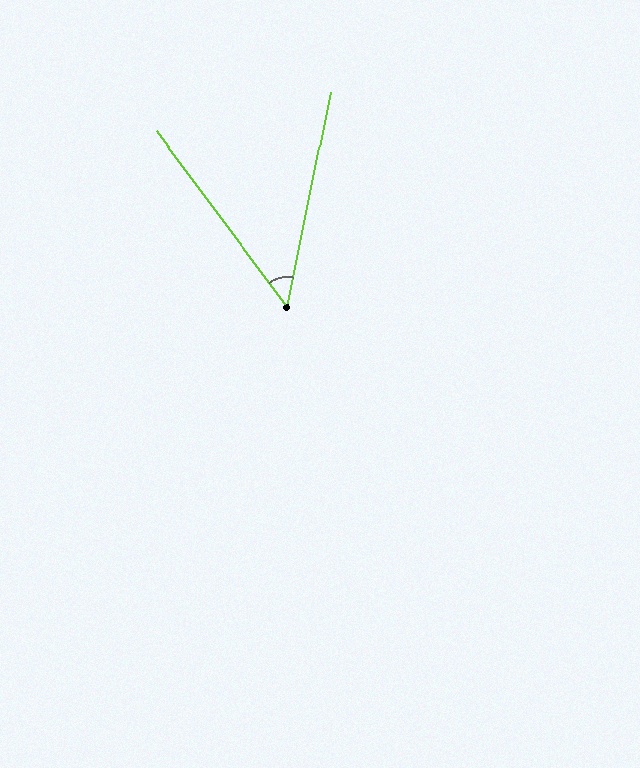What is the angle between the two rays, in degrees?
Approximately 48 degrees.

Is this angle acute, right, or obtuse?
It is acute.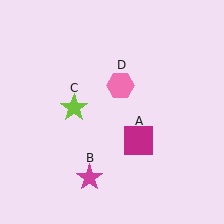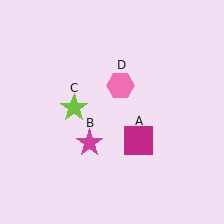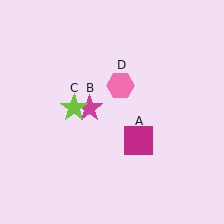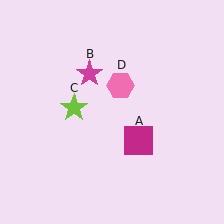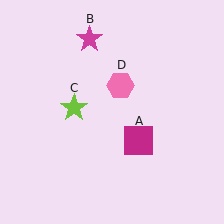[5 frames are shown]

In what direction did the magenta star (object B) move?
The magenta star (object B) moved up.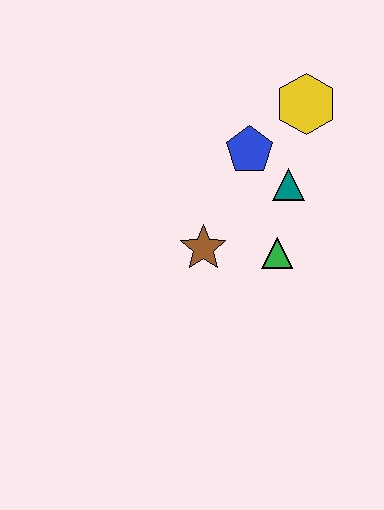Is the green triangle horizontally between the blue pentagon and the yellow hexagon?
Yes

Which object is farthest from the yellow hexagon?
The brown star is farthest from the yellow hexagon.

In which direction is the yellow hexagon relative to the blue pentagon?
The yellow hexagon is to the right of the blue pentagon.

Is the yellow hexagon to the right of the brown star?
Yes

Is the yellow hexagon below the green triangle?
No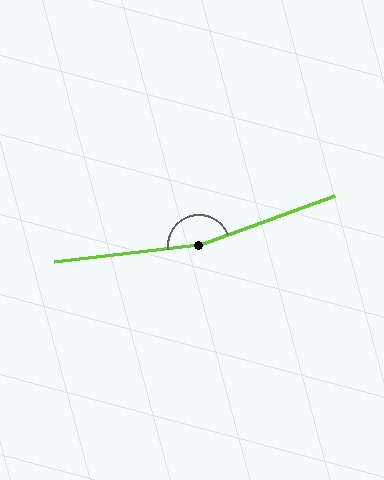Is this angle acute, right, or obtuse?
It is obtuse.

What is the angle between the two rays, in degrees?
Approximately 167 degrees.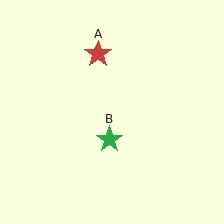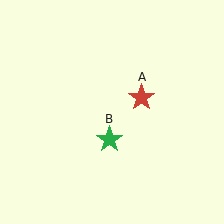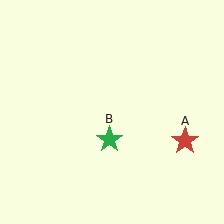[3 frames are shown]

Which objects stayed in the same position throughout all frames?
Green star (object B) remained stationary.